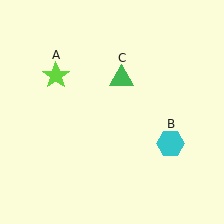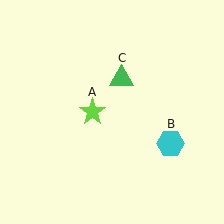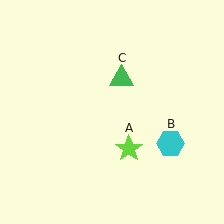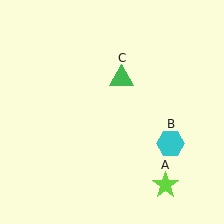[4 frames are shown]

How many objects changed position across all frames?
1 object changed position: lime star (object A).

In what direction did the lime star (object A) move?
The lime star (object A) moved down and to the right.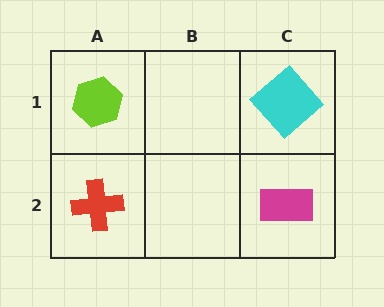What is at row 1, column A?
A lime hexagon.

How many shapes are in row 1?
2 shapes.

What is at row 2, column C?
A magenta rectangle.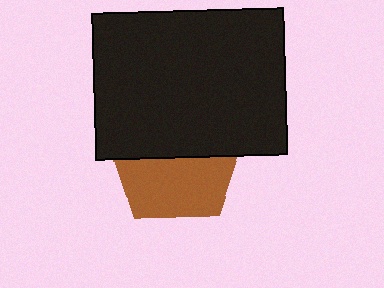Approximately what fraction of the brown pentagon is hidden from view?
Roughly 50% of the brown pentagon is hidden behind the black rectangle.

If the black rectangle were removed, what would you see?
You would see the complete brown pentagon.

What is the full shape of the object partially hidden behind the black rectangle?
The partially hidden object is a brown pentagon.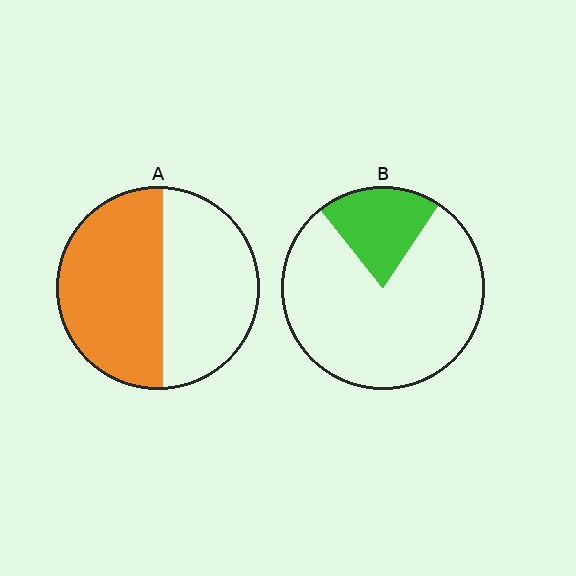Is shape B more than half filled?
No.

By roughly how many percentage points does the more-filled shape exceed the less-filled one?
By roughly 35 percentage points (A over B).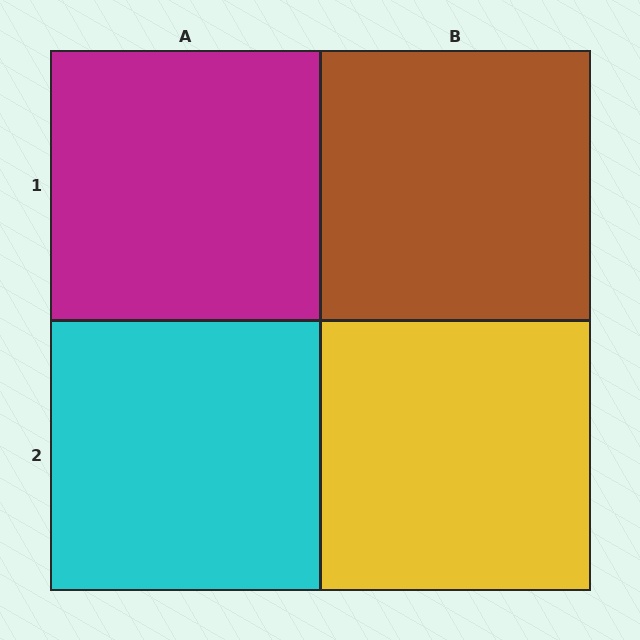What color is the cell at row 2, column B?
Yellow.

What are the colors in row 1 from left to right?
Magenta, brown.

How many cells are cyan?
1 cell is cyan.